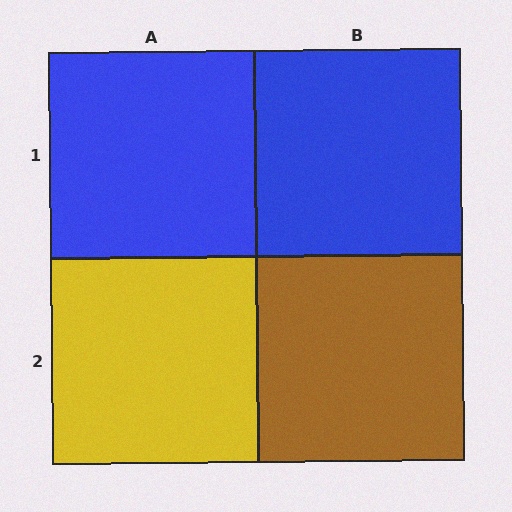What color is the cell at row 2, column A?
Yellow.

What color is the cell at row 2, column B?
Brown.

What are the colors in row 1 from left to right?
Blue, blue.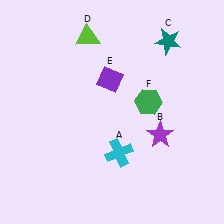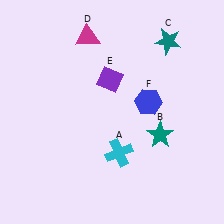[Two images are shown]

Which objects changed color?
B changed from purple to teal. D changed from lime to magenta. F changed from green to blue.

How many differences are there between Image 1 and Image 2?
There are 3 differences between the two images.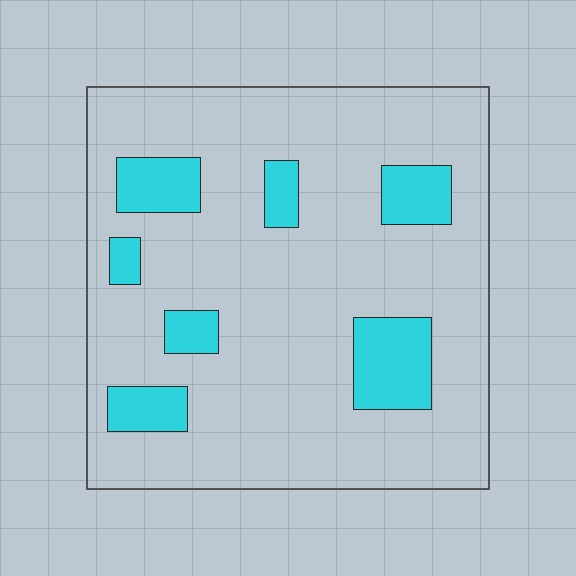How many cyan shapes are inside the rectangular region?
7.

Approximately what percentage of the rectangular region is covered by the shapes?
Approximately 15%.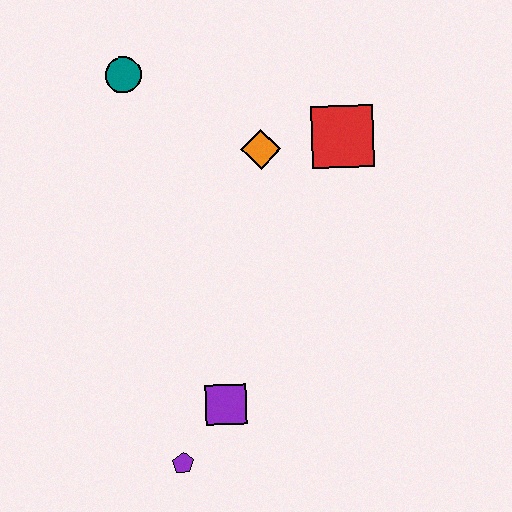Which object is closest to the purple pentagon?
The purple square is closest to the purple pentagon.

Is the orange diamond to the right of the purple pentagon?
Yes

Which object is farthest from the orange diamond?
The purple pentagon is farthest from the orange diamond.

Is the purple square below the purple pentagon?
No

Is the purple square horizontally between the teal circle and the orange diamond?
Yes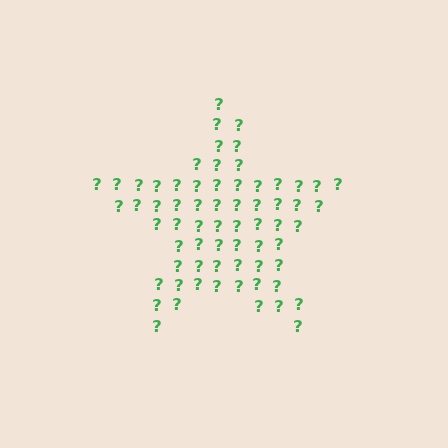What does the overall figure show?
The overall figure shows a star.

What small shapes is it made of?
It is made of small question marks.